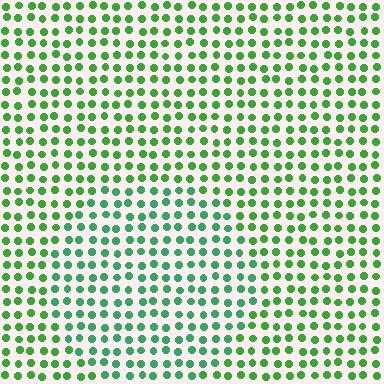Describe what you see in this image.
The image is filled with small green elements in a uniform arrangement. A circle-shaped region is visible where the elements are tinted to a slightly different hue, forming a subtle color boundary.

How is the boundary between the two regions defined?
The boundary is defined purely by a slight shift in hue (about 26 degrees). Spacing, size, and orientation are identical on both sides.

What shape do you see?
I see a circle.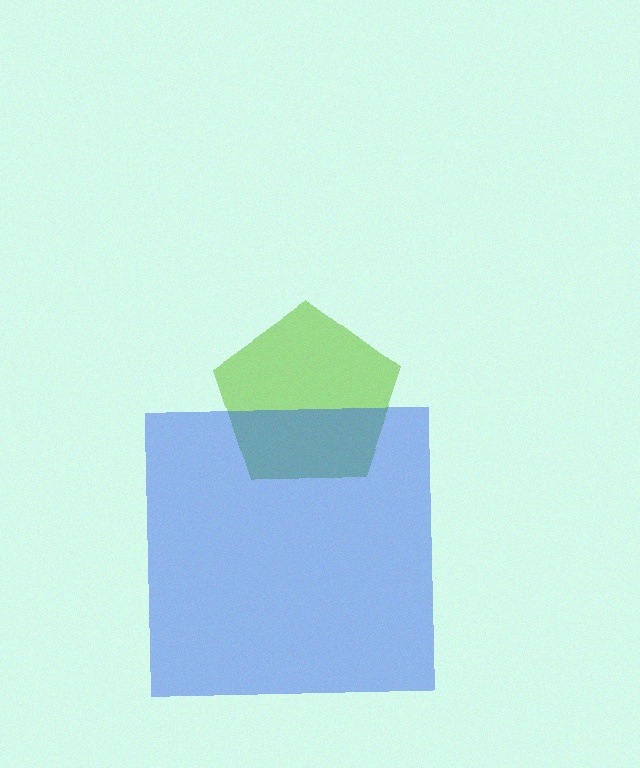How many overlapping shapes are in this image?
There are 2 overlapping shapes in the image.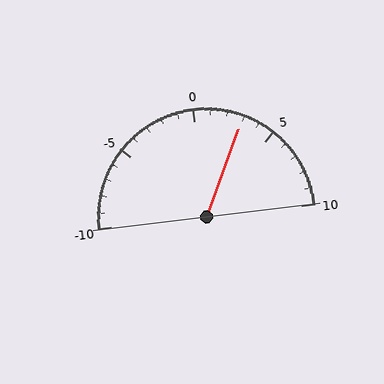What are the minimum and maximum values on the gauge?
The gauge ranges from -10 to 10.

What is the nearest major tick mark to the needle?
The nearest major tick mark is 5.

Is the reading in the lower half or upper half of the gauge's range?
The reading is in the upper half of the range (-10 to 10).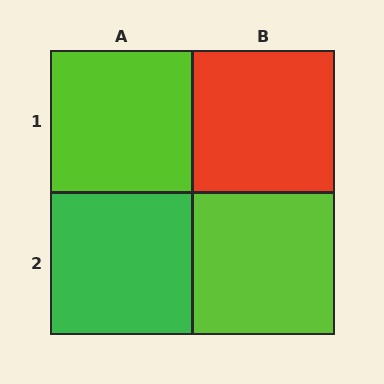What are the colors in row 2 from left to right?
Green, lime.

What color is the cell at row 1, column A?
Lime.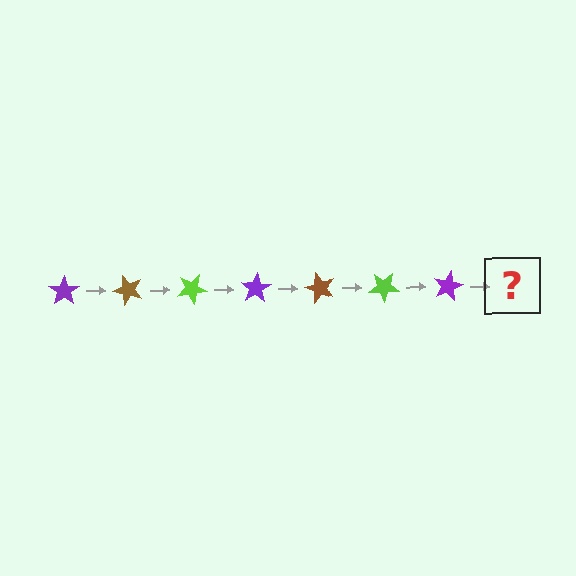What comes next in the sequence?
The next element should be a brown star, rotated 350 degrees from the start.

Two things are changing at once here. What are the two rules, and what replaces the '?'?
The two rules are that it rotates 50 degrees each step and the color cycles through purple, brown, and lime. The '?' should be a brown star, rotated 350 degrees from the start.